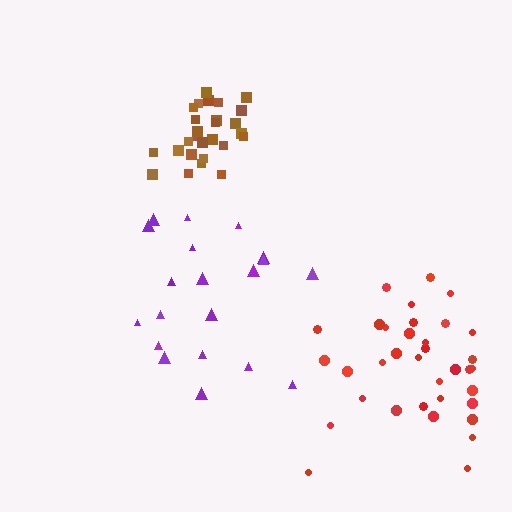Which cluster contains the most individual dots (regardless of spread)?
Red (35).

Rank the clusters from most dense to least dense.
brown, red, purple.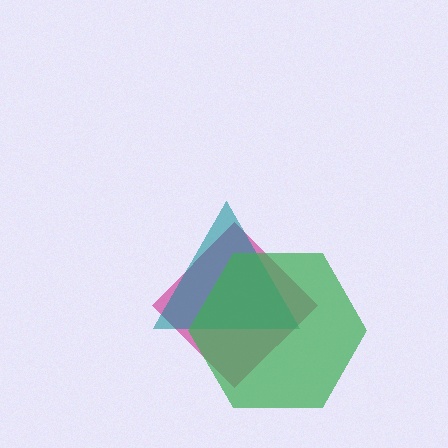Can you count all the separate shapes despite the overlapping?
Yes, there are 3 separate shapes.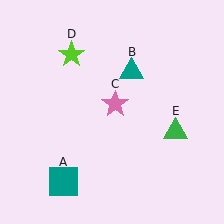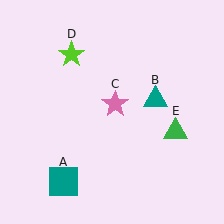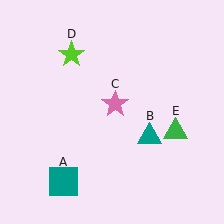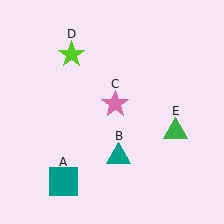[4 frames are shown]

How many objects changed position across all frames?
1 object changed position: teal triangle (object B).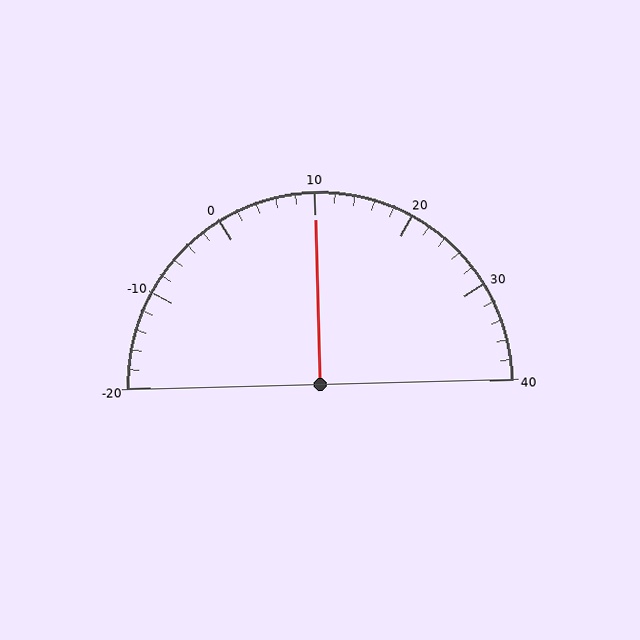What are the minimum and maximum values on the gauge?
The gauge ranges from -20 to 40.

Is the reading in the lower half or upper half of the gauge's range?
The reading is in the upper half of the range (-20 to 40).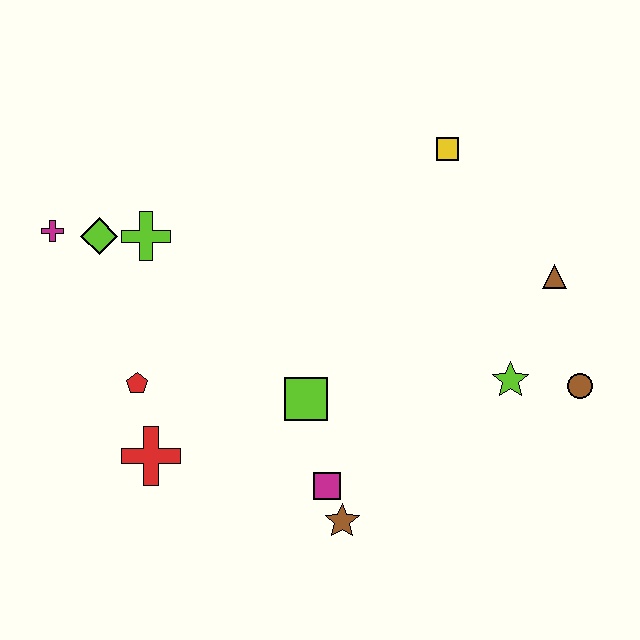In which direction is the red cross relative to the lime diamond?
The red cross is below the lime diamond.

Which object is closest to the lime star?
The brown circle is closest to the lime star.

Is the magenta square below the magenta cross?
Yes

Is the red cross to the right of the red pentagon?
Yes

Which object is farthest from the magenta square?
The magenta cross is farthest from the magenta square.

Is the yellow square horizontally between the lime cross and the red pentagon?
No